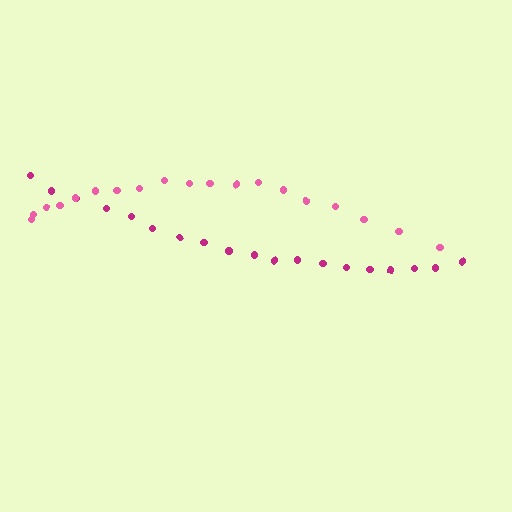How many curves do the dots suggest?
There are 2 distinct paths.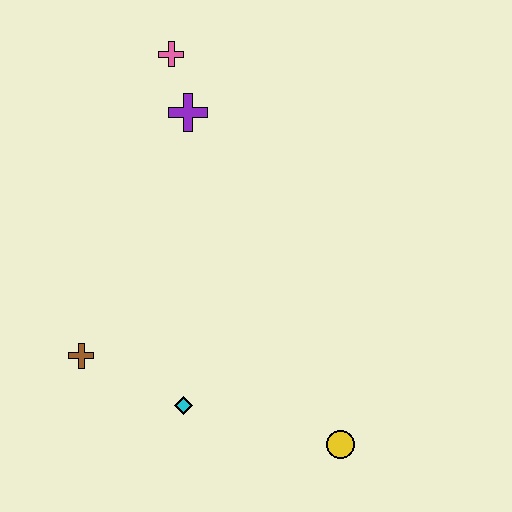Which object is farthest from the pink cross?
The yellow circle is farthest from the pink cross.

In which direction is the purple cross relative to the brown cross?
The purple cross is above the brown cross.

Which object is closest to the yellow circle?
The cyan diamond is closest to the yellow circle.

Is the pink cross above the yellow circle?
Yes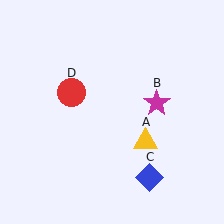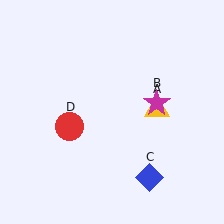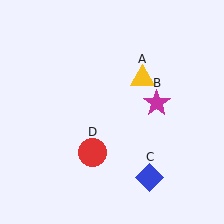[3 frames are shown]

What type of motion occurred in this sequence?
The yellow triangle (object A), red circle (object D) rotated counterclockwise around the center of the scene.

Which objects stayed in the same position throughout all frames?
Magenta star (object B) and blue diamond (object C) remained stationary.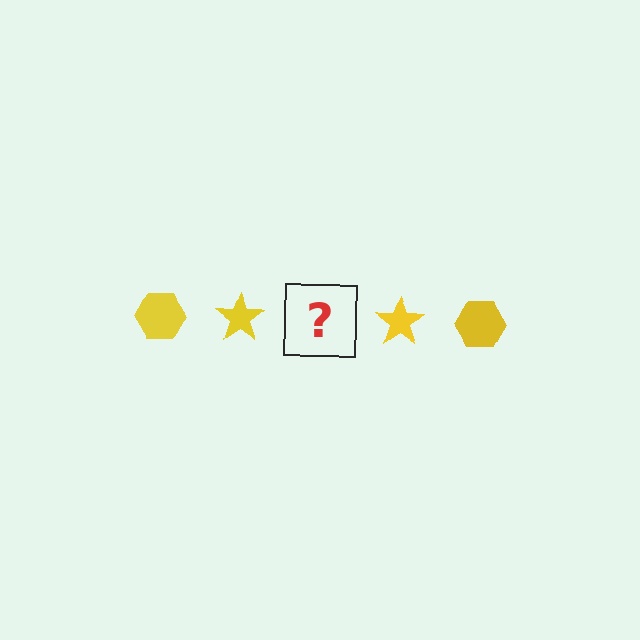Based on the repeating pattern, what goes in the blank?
The blank should be a yellow hexagon.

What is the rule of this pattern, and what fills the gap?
The rule is that the pattern cycles through hexagon, star shapes in yellow. The gap should be filled with a yellow hexagon.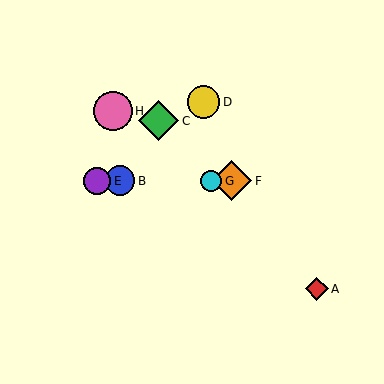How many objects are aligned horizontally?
4 objects (B, E, F, G) are aligned horizontally.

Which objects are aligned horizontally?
Objects B, E, F, G are aligned horizontally.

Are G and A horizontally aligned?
No, G is at y≈181 and A is at y≈289.